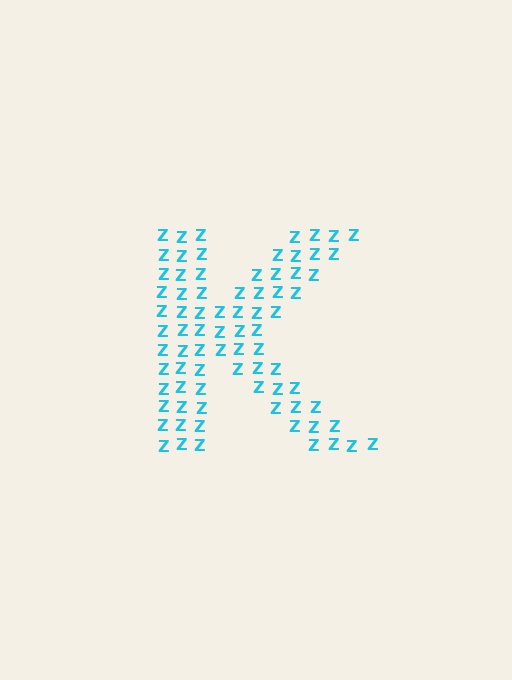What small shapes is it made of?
It is made of small letter Z's.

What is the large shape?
The large shape is the letter K.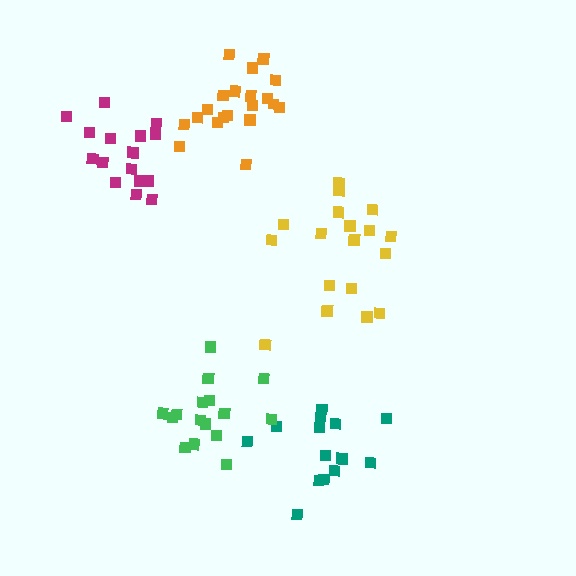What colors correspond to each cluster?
The clusters are colored: yellow, orange, magenta, teal, green.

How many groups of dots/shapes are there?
There are 5 groups.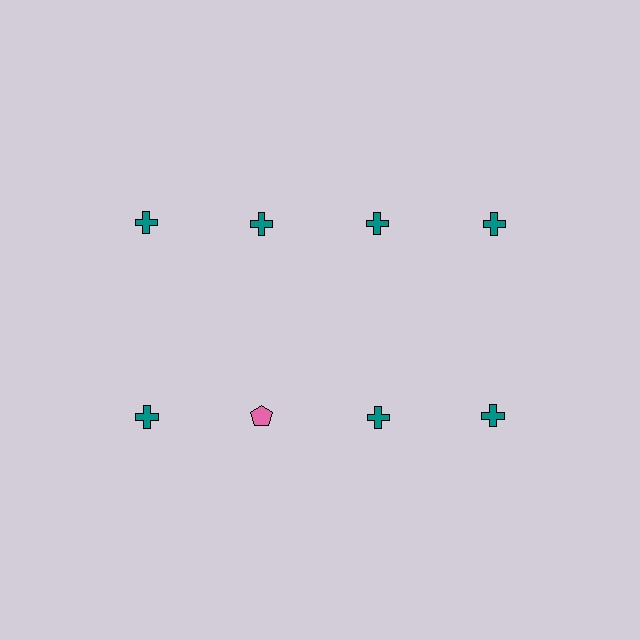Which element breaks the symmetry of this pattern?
The pink pentagon in the second row, second from left column breaks the symmetry. All other shapes are teal crosses.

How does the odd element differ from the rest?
It differs in both color (pink instead of teal) and shape (pentagon instead of cross).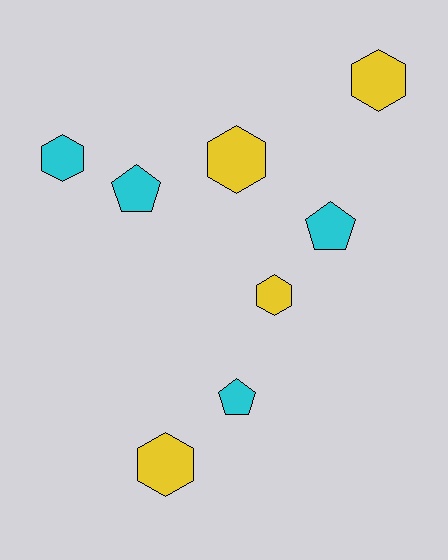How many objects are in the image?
There are 8 objects.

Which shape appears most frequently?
Hexagon, with 5 objects.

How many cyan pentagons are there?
There are 3 cyan pentagons.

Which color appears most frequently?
Yellow, with 4 objects.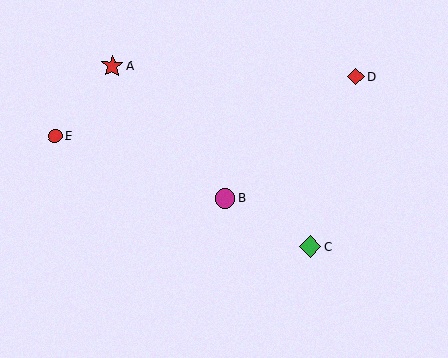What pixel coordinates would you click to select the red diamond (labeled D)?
Click at (356, 76) to select the red diamond D.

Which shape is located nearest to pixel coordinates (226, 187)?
The magenta circle (labeled B) at (225, 199) is nearest to that location.